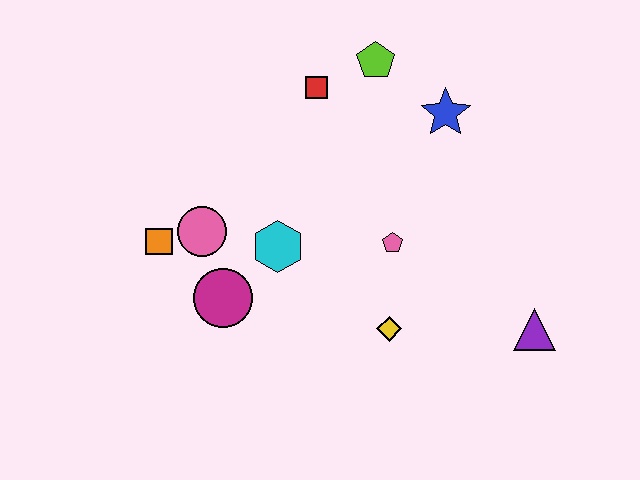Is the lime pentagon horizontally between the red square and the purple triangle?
Yes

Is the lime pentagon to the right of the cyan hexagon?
Yes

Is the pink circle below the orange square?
No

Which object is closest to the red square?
The lime pentagon is closest to the red square.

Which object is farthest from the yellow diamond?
The lime pentagon is farthest from the yellow diamond.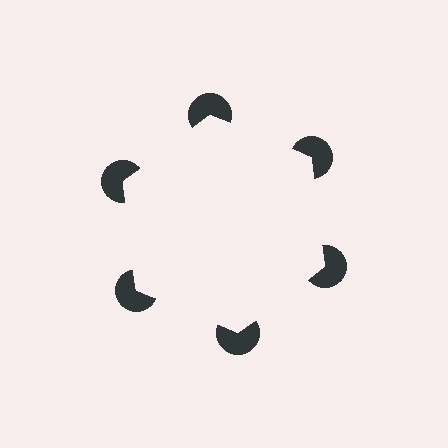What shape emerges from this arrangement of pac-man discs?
An illusory hexagon — its edges are inferred from the aligned wedge cuts in the pac-man discs, not physically drawn.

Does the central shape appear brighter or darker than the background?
It typically appears slightly brighter than the background, even though no actual brightness change is drawn.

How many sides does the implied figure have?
6 sides.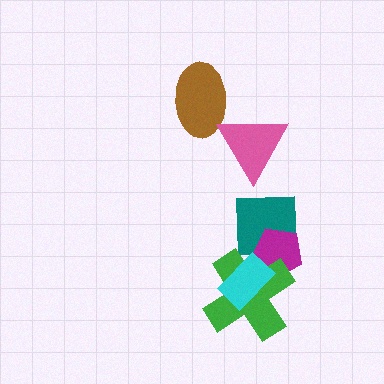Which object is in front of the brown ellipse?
The pink triangle is in front of the brown ellipse.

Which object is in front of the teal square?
The magenta pentagon is in front of the teal square.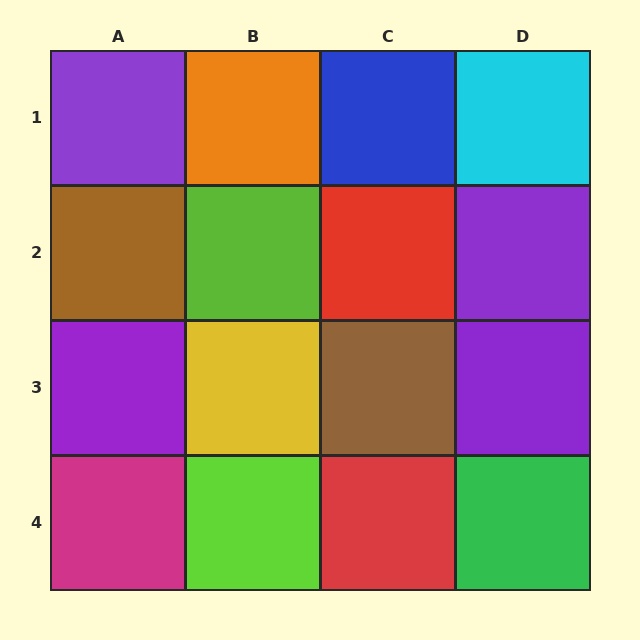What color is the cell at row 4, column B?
Lime.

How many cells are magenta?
1 cell is magenta.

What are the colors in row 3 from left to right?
Purple, yellow, brown, purple.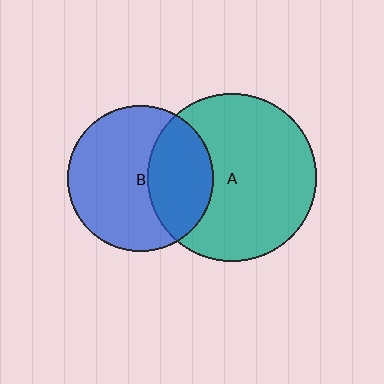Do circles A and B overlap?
Yes.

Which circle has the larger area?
Circle A (teal).